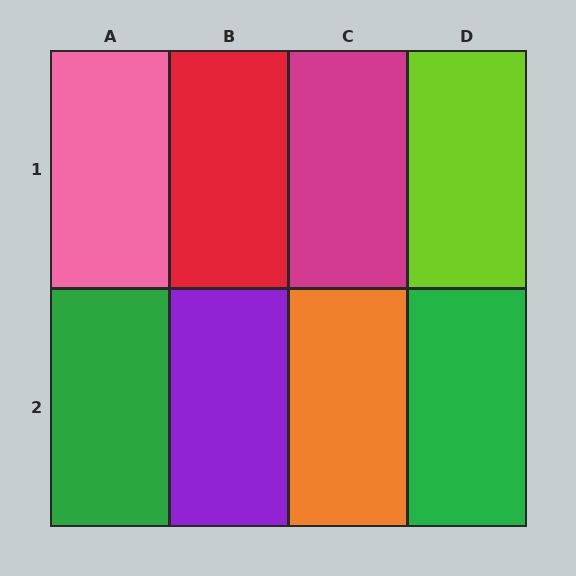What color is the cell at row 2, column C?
Orange.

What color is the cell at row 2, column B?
Purple.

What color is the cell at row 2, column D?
Green.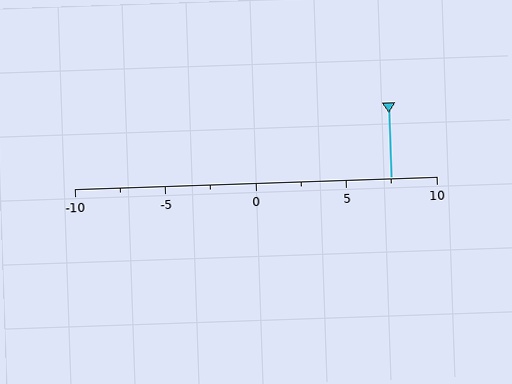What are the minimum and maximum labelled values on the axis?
The axis runs from -10 to 10.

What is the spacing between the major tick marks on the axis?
The major ticks are spaced 5 apart.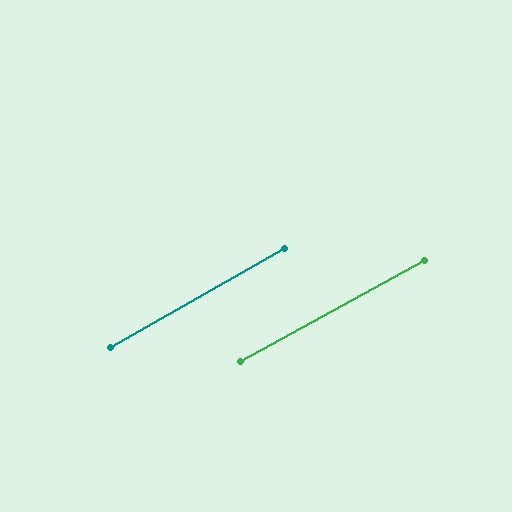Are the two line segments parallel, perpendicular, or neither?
Parallel — their directions differ by only 1.0°.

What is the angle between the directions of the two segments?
Approximately 1 degree.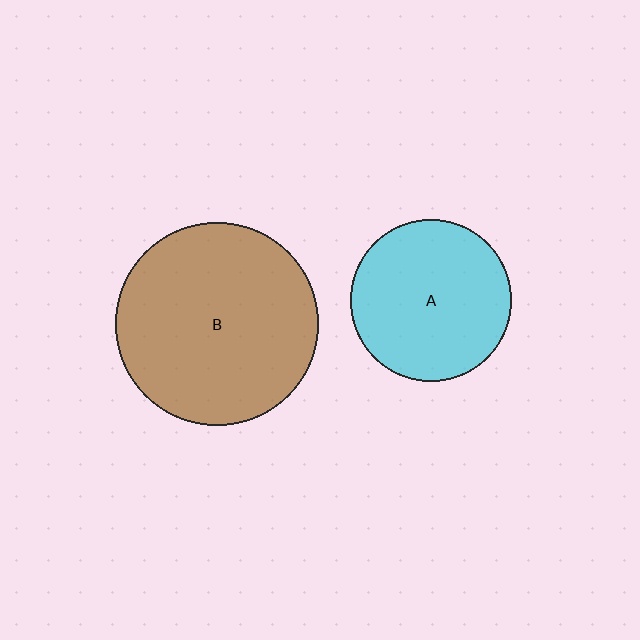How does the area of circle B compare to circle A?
Approximately 1.6 times.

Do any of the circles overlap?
No, none of the circles overlap.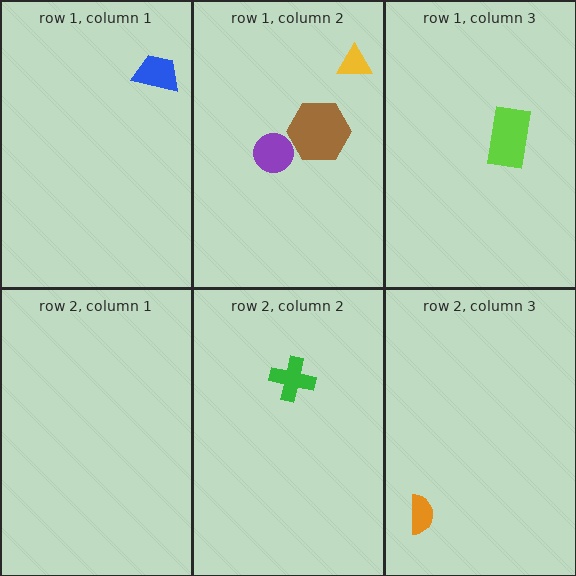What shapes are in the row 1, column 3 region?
The lime rectangle.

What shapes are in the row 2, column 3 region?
The orange semicircle.